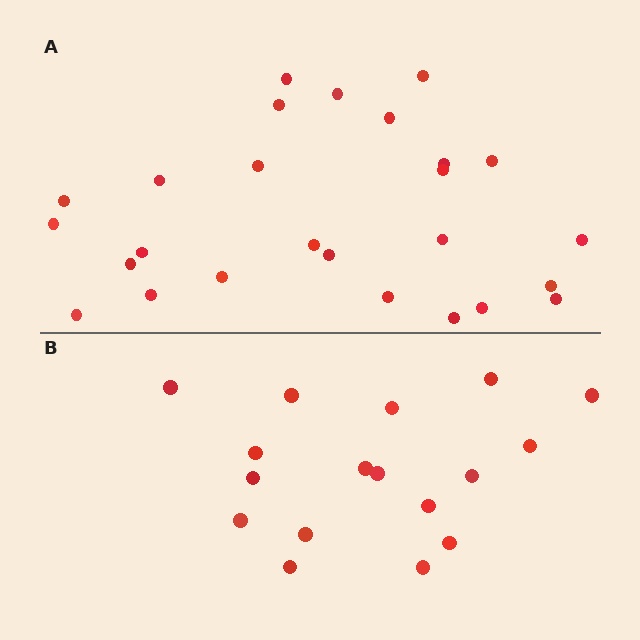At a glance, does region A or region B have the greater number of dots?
Region A (the top region) has more dots.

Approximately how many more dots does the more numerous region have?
Region A has roughly 8 or so more dots than region B.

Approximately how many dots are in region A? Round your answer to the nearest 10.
About 30 dots. (The exact count is 26, which rounds to 30.)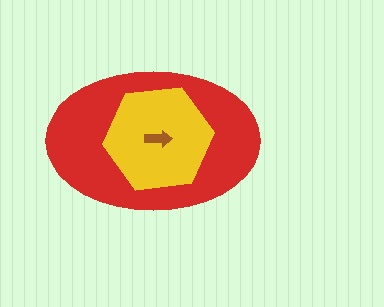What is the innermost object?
The brown arrow.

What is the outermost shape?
The red ellipse.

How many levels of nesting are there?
3.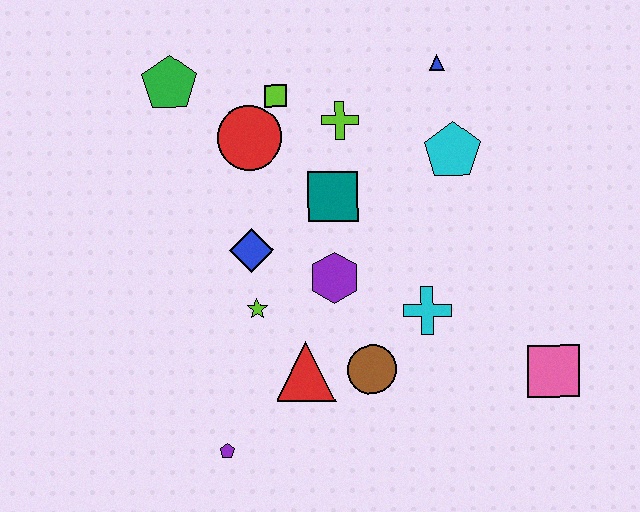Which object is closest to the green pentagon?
The red circle is closest to the green pentagon.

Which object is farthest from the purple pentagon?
The blue triangle is farthest from the purple pentagon.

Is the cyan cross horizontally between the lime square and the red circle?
No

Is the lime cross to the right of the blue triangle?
No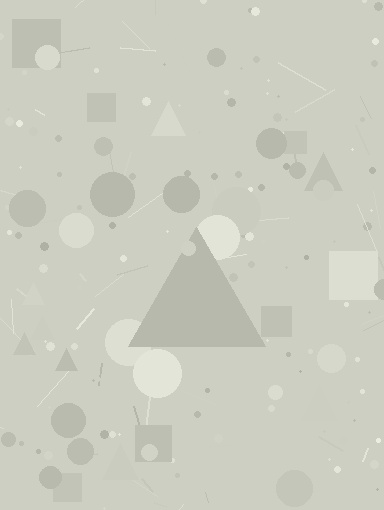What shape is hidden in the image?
A triangle is hidden in the image.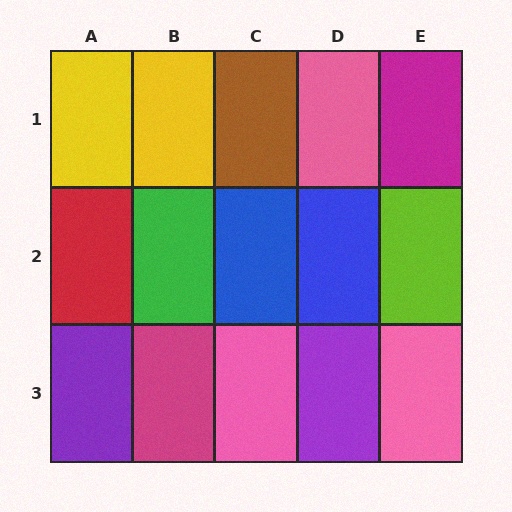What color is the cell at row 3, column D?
Purple.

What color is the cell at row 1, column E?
Magenta.